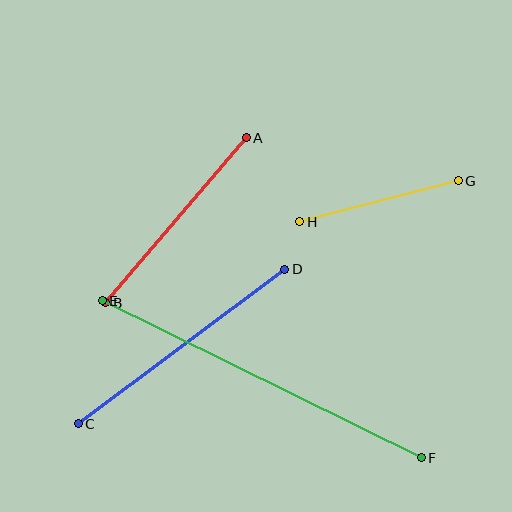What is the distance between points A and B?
The distance is approximately 217 pixels.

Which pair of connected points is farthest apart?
Points E and F are farthest apart.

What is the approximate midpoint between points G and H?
The midpoint is at approximately (379, 201) pixels.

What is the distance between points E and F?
The distance is approximately 356 pixels.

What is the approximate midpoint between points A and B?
The midpoint is at approximately (176, 220) pixels.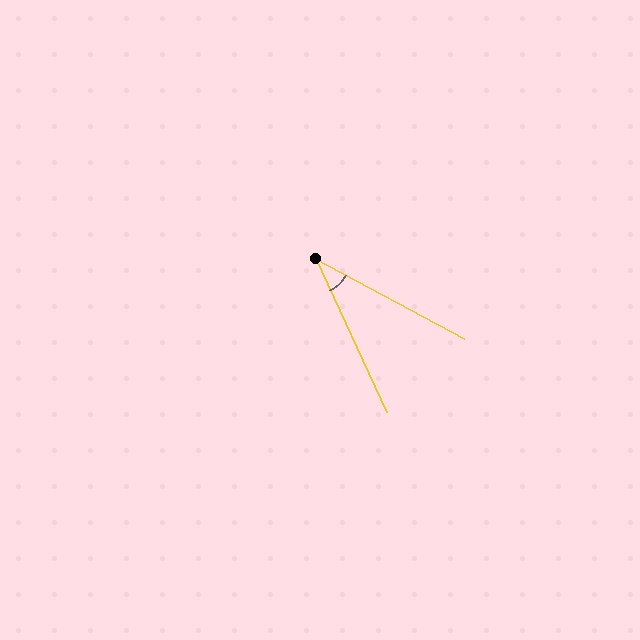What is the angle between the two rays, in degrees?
Approximately 37 degrees.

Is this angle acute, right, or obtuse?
It is acute.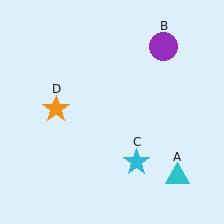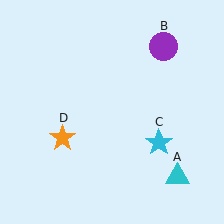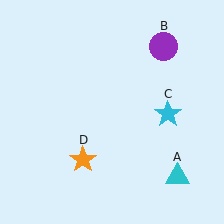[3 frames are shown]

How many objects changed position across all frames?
2 objects changed position: cyan star (object C), orange star (object D).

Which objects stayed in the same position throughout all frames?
Cyan triangle (object A) and purple circle (object B) remained stationary.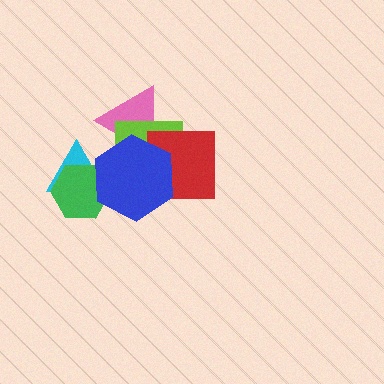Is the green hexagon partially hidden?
Yes, it is partially covered by another shape.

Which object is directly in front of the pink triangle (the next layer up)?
The lime square is directly in front of the pink triangle.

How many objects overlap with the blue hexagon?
5 objects overlap with the blue hexagon.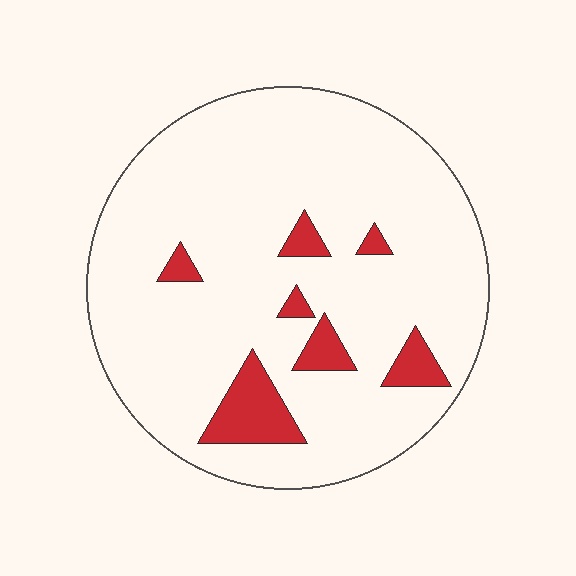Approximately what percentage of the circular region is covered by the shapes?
Approximately 10%.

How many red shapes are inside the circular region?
7.